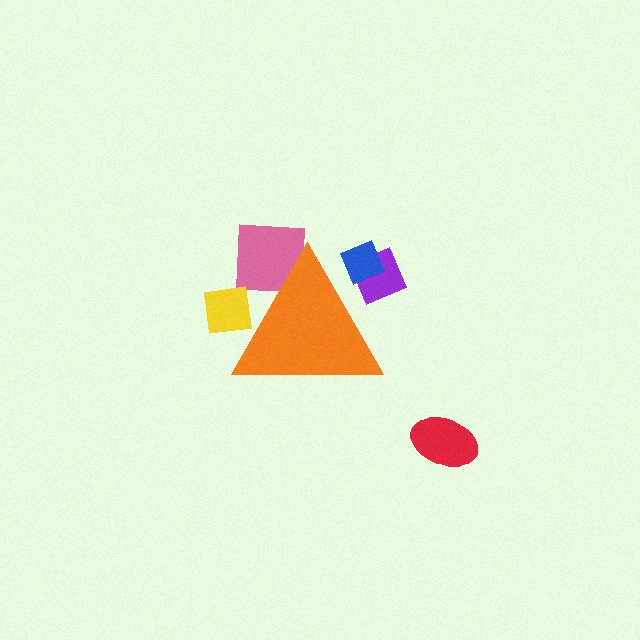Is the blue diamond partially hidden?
Yes, the blue diamond is partially hidden behind the orange triangle.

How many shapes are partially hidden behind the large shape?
4 shapes are partially hidden.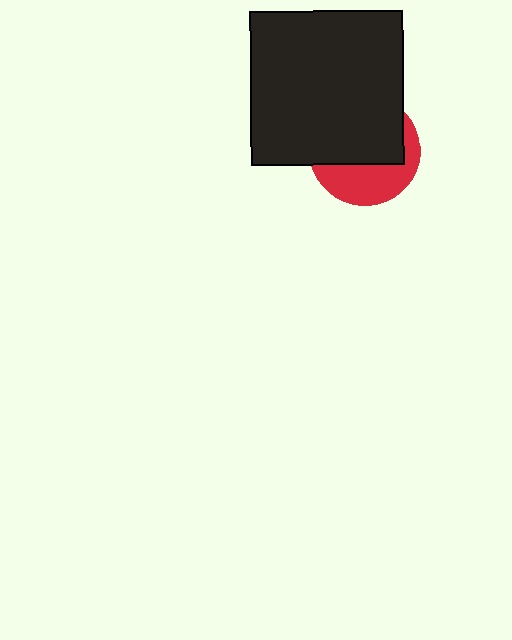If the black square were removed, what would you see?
You would see the complete red circle.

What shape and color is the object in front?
The object in front is a black square.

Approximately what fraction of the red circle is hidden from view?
Roughly 59% of the red circle is hidden behind the black square.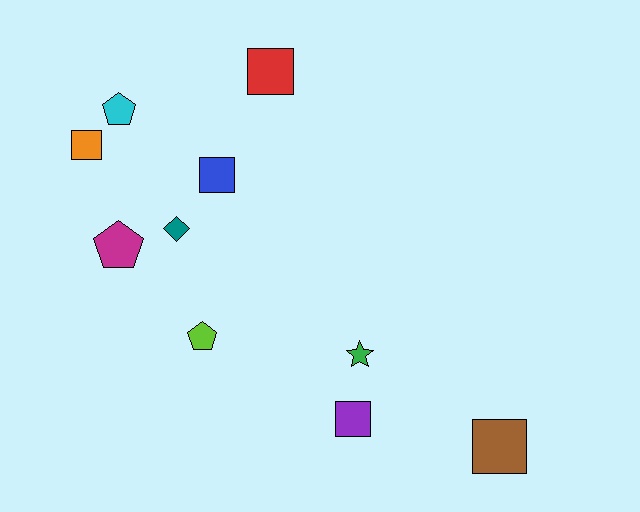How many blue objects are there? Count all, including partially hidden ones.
There is 1 blue object.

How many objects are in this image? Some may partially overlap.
There are 10 objects.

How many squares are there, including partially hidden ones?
There are 5 squares.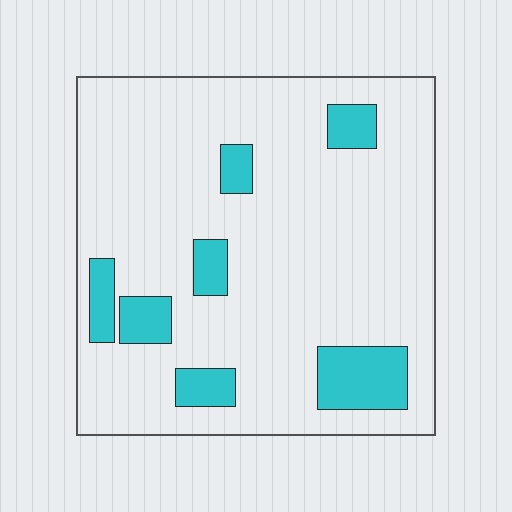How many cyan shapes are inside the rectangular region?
7.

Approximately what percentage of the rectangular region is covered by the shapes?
Approximately 15%.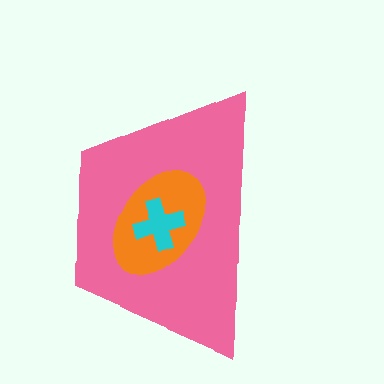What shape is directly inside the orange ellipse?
The cyan cross.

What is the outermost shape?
The pink trapezoid.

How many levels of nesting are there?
3.